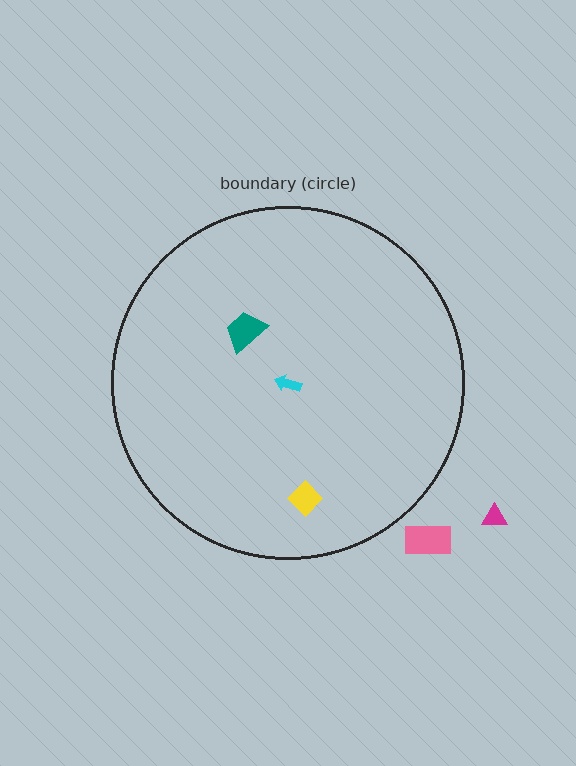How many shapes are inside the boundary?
3 inside, 2 outside.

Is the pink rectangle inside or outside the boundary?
Outside.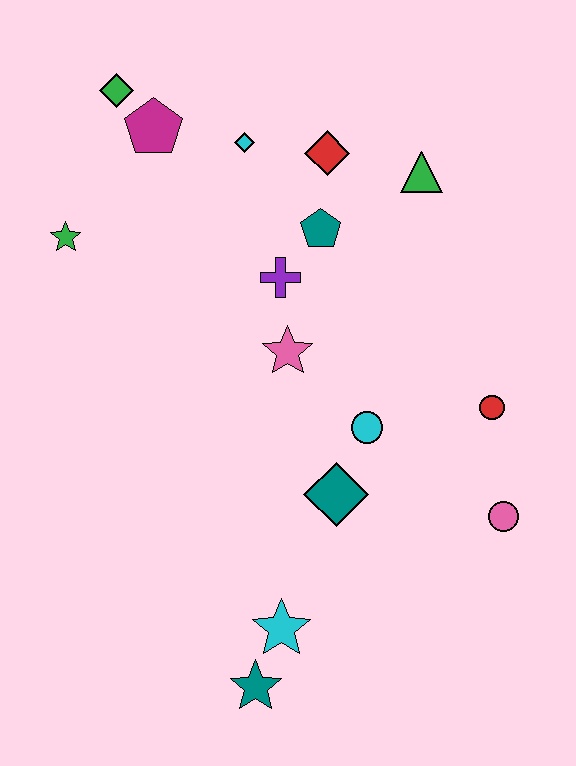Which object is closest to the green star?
The magenta pentagon is closest to the green star.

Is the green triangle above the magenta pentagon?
No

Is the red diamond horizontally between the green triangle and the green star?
Yes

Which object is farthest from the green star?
The pink circle is farthest from the green star.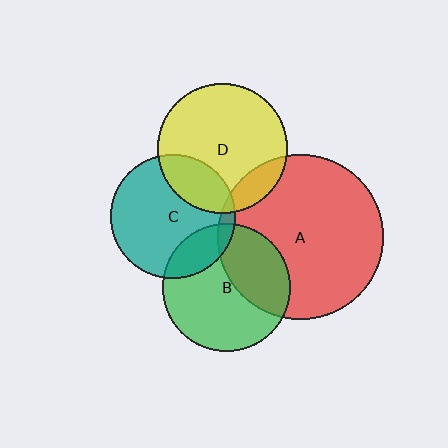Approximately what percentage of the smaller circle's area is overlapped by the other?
Approximately 25%.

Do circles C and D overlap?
Yes.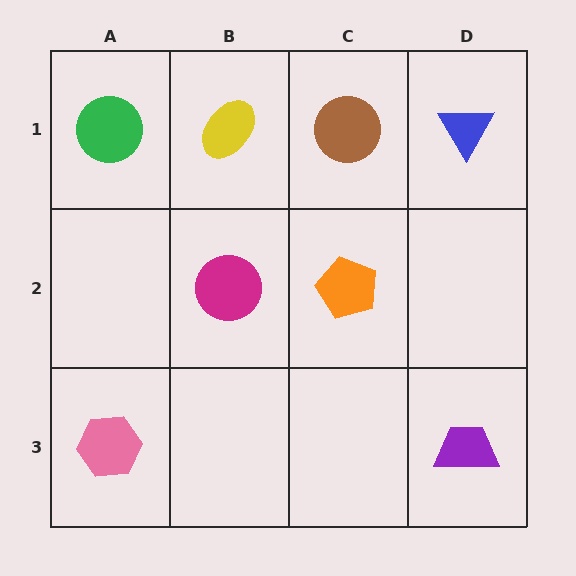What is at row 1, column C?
A brown circle.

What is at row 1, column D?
A blue triangle.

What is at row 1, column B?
A yellow ellipse.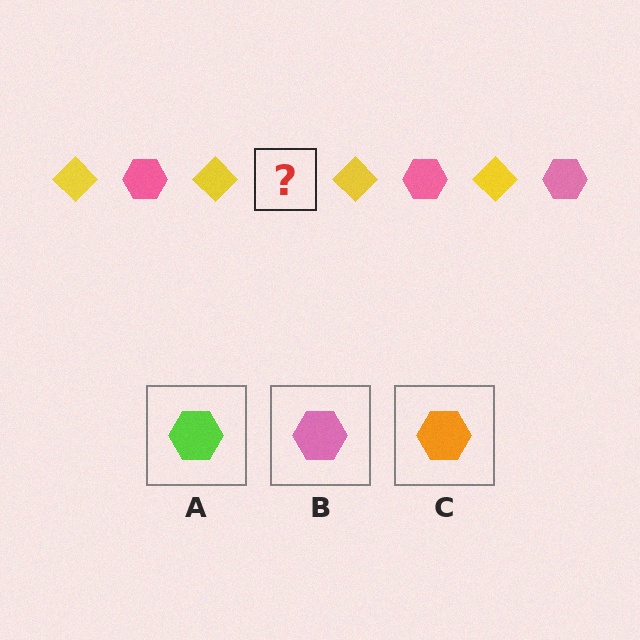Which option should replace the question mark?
Option B.